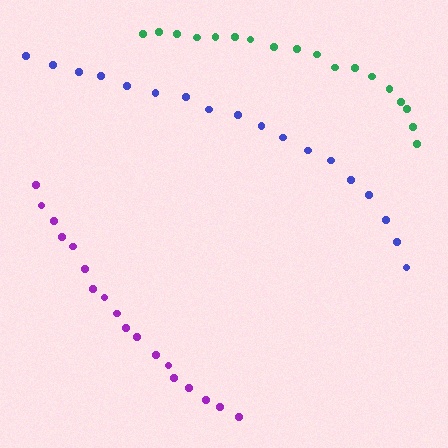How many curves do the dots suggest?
There are 3 distinct paths.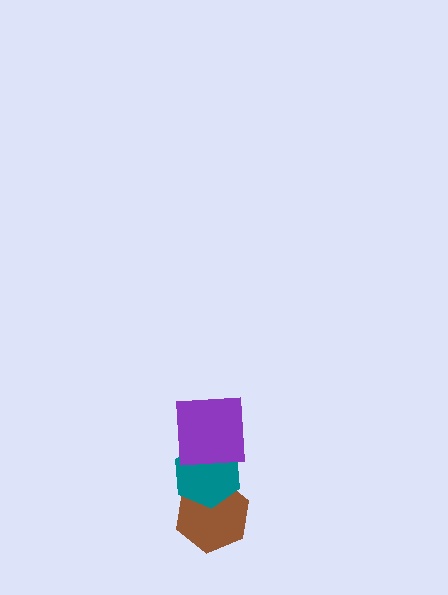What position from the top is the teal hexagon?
The teal hexagon is 2nd from the top.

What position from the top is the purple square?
The purple square is 1st from the top.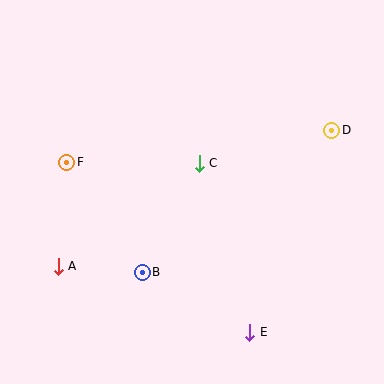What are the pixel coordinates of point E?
Point E is at (250, 332).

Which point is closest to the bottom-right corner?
Point E is closest to the bottom-right corner.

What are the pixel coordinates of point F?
Point F is at (67, 162).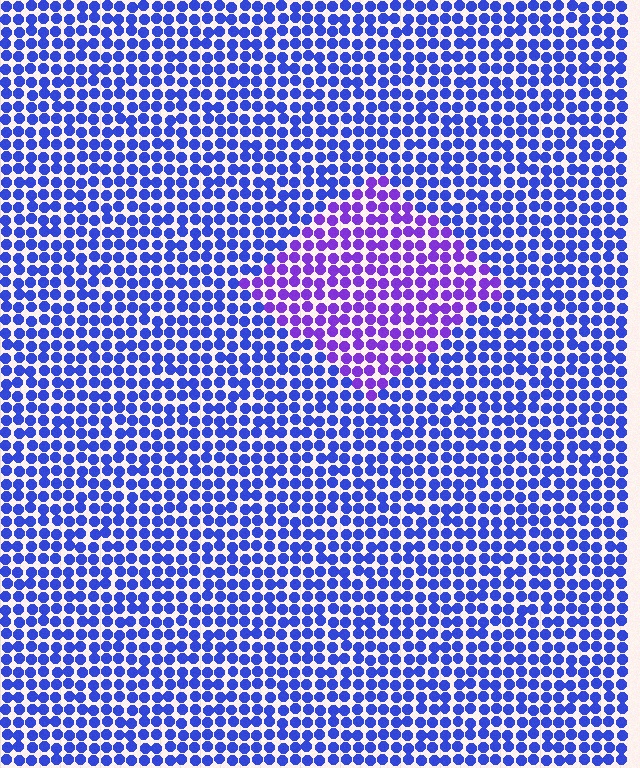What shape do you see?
I see a diamond.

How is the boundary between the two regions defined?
The boundary is defined purely by a slight shift in hue (about 37 degrees). Spacing, size, and orientation are identical on both sides.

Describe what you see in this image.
The image is filled with small blue elements in a uniform arrangement. A diamond-shaped region is visible where the elements are tinted to a slightly different hue, forming a subtle color boundary.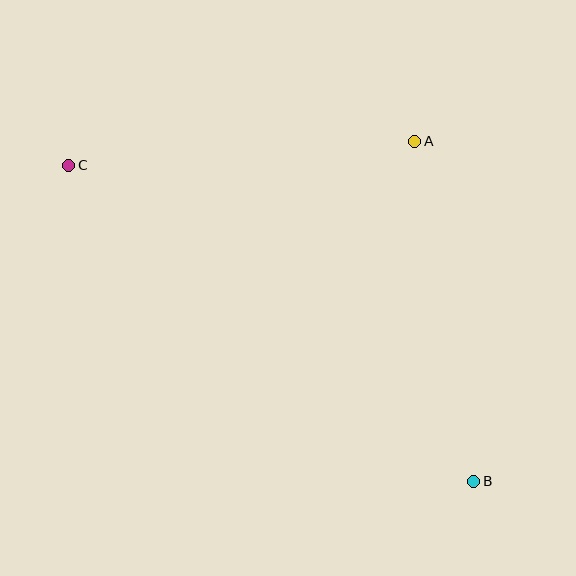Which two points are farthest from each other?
Points B and C are farthest from each other.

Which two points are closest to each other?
Points A and B are closest to each other.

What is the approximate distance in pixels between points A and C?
The distance between A and C is approximately 346 pixels.